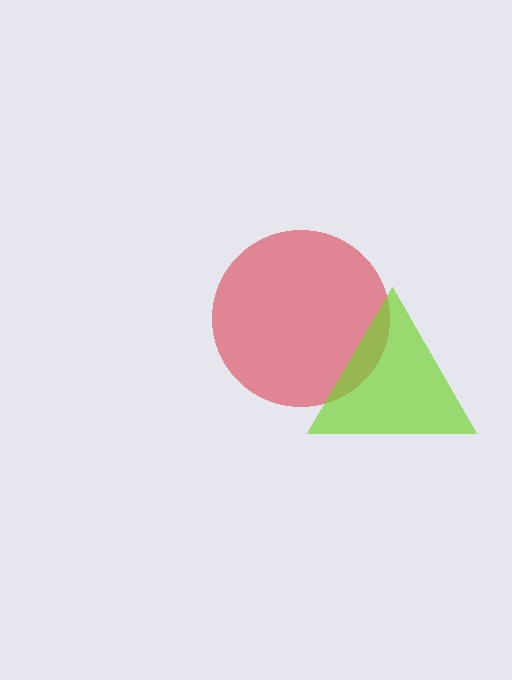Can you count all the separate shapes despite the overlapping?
Yes, there are 2 separate shapes.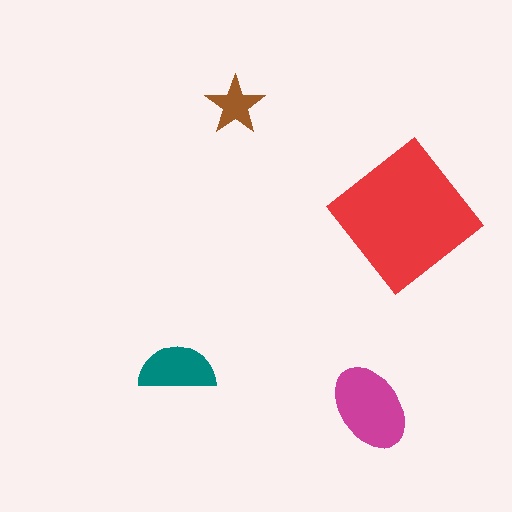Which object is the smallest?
The brown star.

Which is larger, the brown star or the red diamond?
The red diamond.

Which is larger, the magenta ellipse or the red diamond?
The red diamond.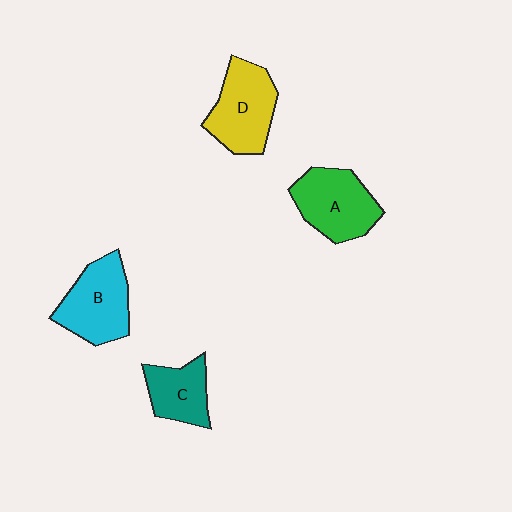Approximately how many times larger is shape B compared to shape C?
Approximately 1.4 times.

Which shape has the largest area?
Shape D (yellow).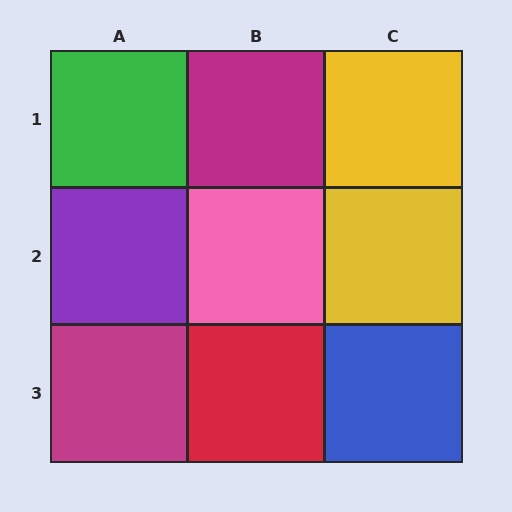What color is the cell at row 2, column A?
Purple.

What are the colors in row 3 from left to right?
Magenta, red, blue.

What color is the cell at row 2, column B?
Pink.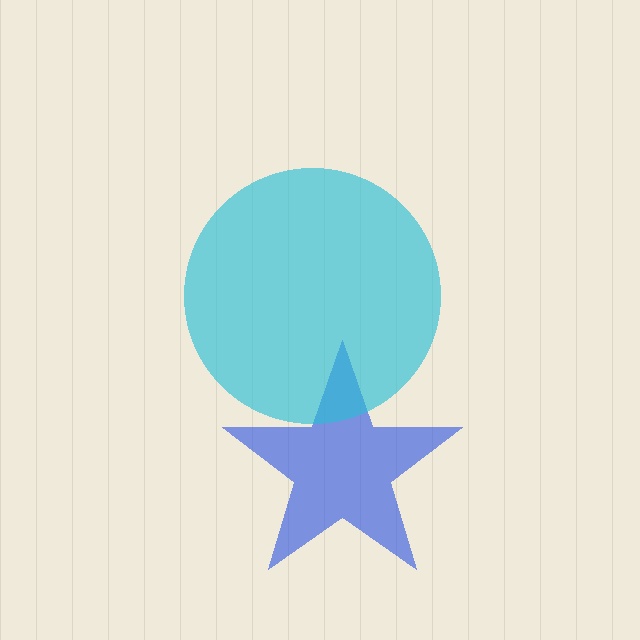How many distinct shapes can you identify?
There are 2 distinct shapes: a blue star, a cyan circle.